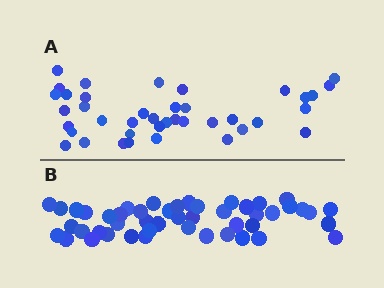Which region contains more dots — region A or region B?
Region B (the bottom region) has more dots.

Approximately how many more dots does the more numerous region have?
Region B has roughly 8 or so more dots than region A.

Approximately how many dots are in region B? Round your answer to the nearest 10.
About 50 dots. (The exact count is 48, which rounds to 50.)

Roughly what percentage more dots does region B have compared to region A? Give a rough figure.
About 20% more.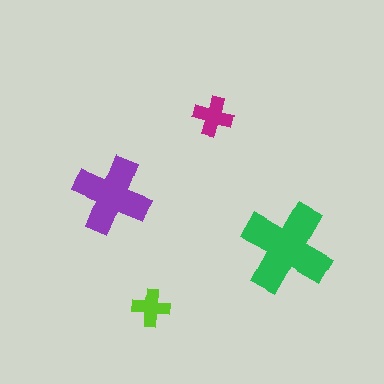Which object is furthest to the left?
The purple cross is leftmost.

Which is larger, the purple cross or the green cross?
The green one.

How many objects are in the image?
There are 4 objects in the image.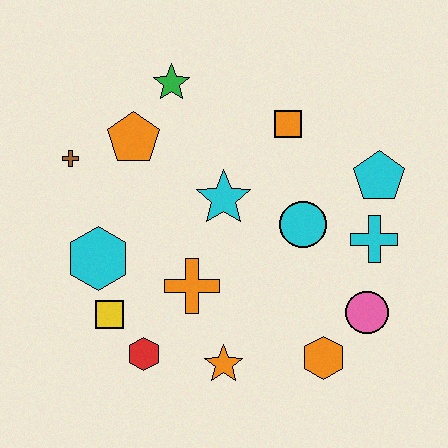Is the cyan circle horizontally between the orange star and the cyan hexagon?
No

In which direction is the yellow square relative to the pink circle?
The yellow square is to the left of the pink circle.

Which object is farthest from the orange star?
The green star is farthest from the orange star.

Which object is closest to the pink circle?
The orange hexagon is closest to the pink circle.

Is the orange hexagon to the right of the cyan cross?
No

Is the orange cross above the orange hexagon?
Yes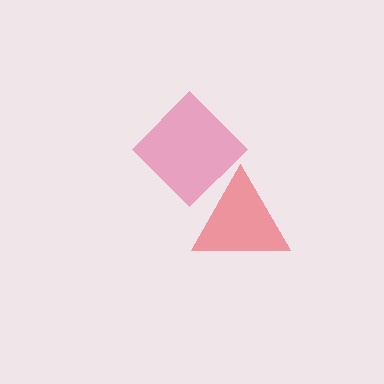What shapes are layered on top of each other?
The layered shapes are: a red triangle, a pink diamond.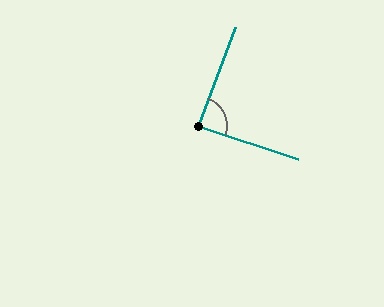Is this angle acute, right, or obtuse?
It is approximately a right angle.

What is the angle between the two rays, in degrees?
Approximately 88 degrees.